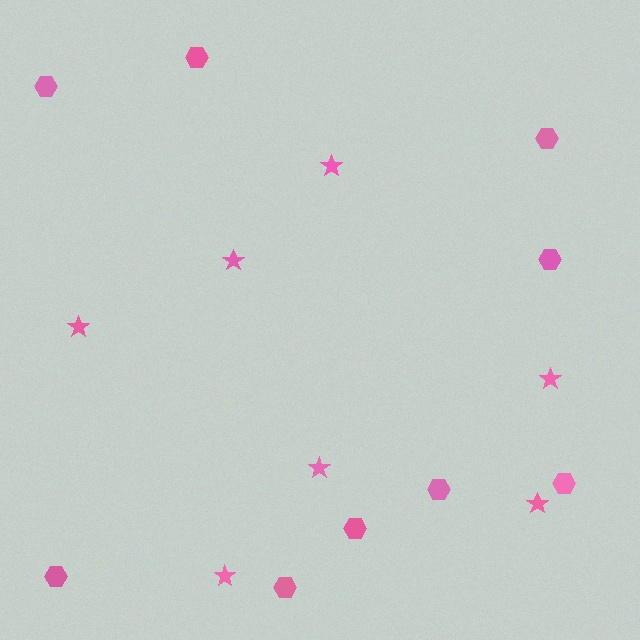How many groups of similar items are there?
There are 2 groups: one group of hexagons (9) and one group of stars (7).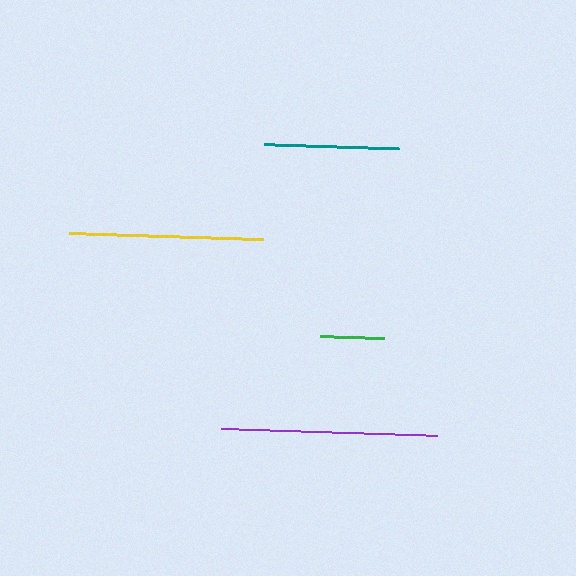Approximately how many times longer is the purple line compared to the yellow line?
The purple line is approximately 1.1 times the length of the yellow line.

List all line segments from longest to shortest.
From longest to shortest: purple, yellow, teal, green.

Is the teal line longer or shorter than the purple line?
The purple line is longer than the teal line.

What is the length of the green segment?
The green segment is approximately 64 pixels long.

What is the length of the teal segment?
The teal segment is approximately 134 pixels long.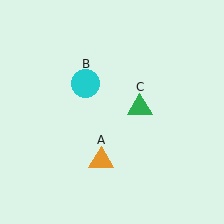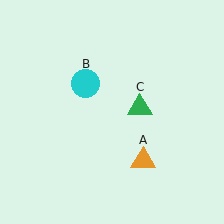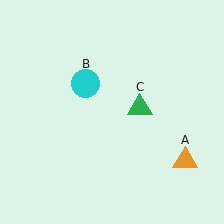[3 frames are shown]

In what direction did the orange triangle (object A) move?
The orange triangle (object A) moved right.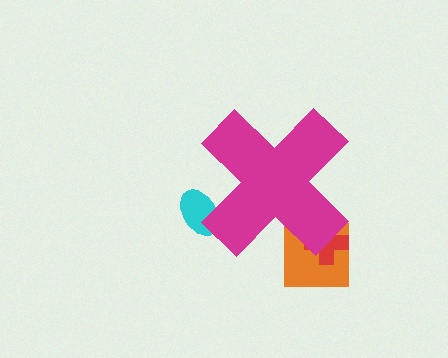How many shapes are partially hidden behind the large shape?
3 shapes are partially hidden.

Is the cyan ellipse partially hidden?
Yes, the cyan ellipse is partially hidden behind the magenta cross.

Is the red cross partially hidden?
Yes, the red cross is partially hidden behind the magenta cross.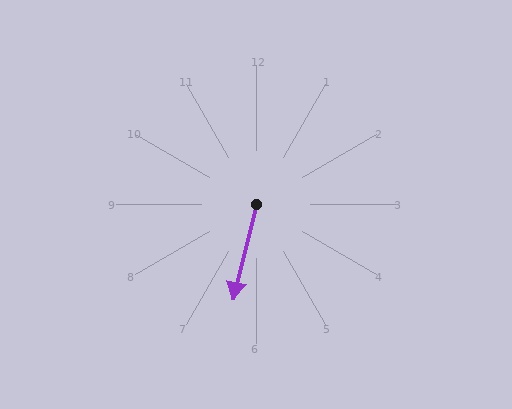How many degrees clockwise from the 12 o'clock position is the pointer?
Approximately 194 degrees.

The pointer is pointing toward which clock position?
Roughly 6 o'clock.